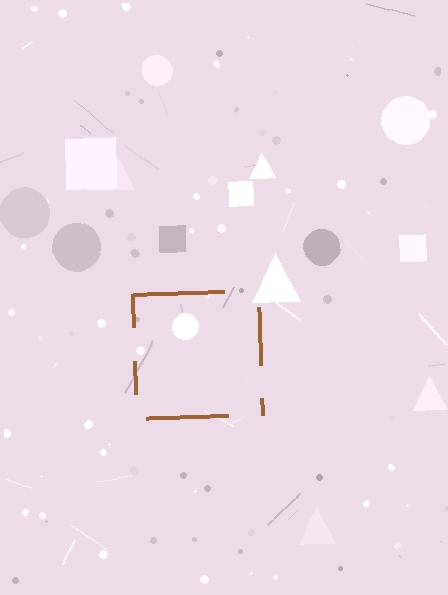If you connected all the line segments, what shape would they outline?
They would outline a square.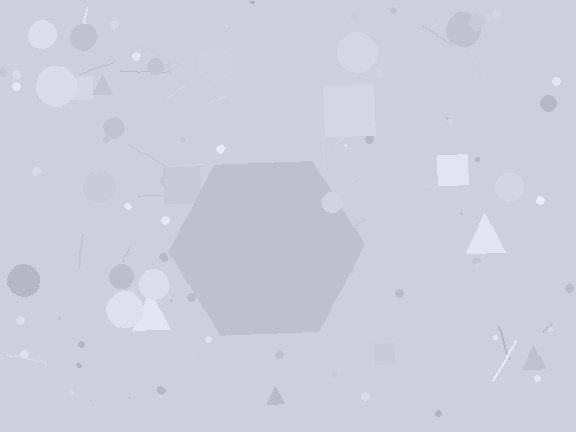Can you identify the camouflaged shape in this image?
The camouflaged shape is a hexagon.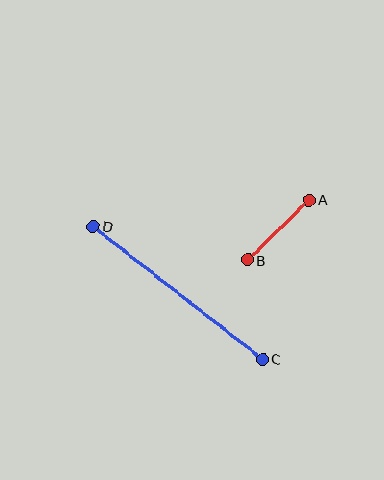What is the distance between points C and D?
The distance is approximately 215 pixels.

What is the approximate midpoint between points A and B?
The midpoint is at approximately (278, 230) pixels.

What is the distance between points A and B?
The distance is approximately 86 pixels.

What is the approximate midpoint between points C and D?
The midpoint is at approximately (178, 293) pixels.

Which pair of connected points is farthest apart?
Points C and D are farthest apart.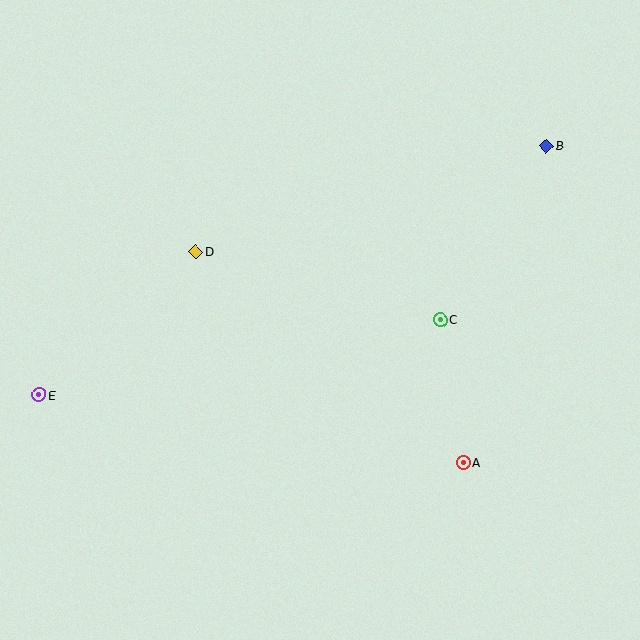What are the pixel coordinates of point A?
Point A is at (463, 463).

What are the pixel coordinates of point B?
Point B is at (546, 146).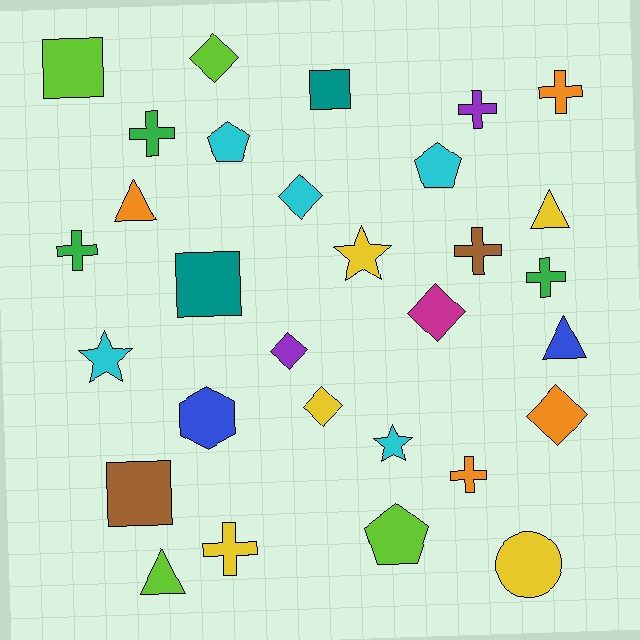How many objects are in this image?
There are 30 objects.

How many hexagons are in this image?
There is 1 hexagon.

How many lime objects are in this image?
There are 4 lime objects.